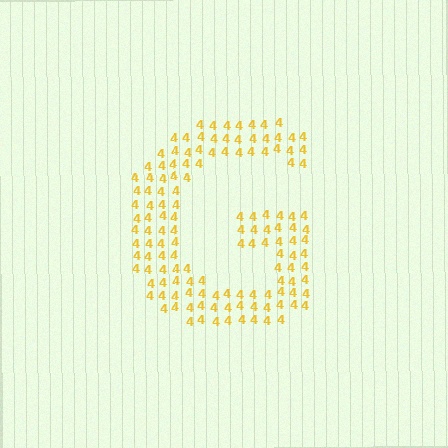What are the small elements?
The small elements are digit 4's.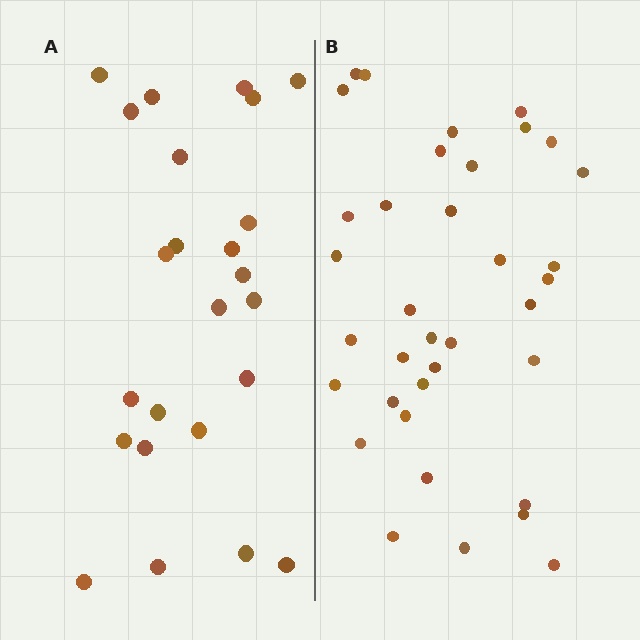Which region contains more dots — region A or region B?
Region B (the right region) has more dots.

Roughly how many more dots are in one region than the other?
Region B has roughly 12 or so more dots than region A.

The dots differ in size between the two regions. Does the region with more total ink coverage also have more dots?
No. Region A has more total ink coverage because its dots are larger, but region B actually contains more individual dots. Total area can be misleading — the number of items is what matters here.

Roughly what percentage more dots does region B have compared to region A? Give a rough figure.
About 50% more.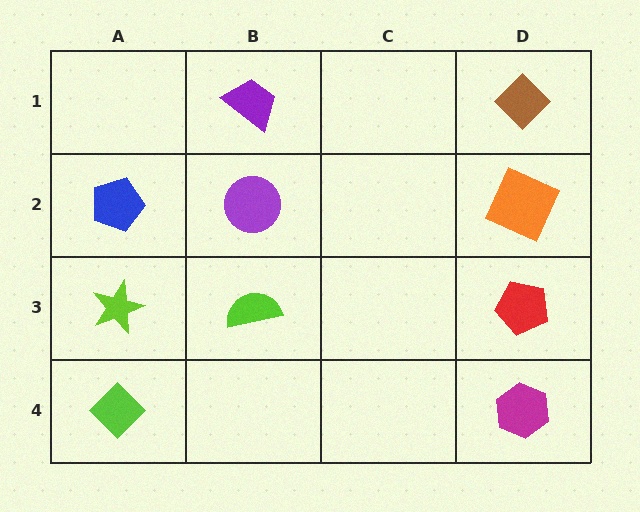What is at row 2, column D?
An orange square.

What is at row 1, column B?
A purple trapezoid.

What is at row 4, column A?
A lime diamond.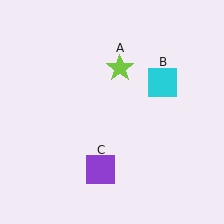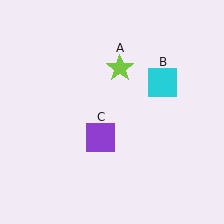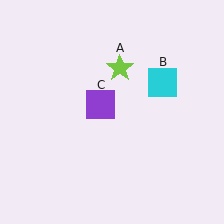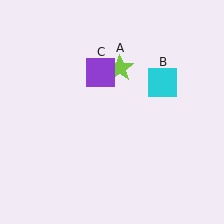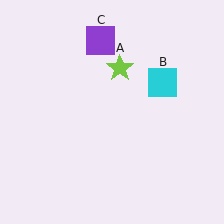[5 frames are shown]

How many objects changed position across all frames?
1 object changed position: purple square (object C).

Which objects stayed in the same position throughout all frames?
Lime star (object A) and cyan square (object B) remained stationary.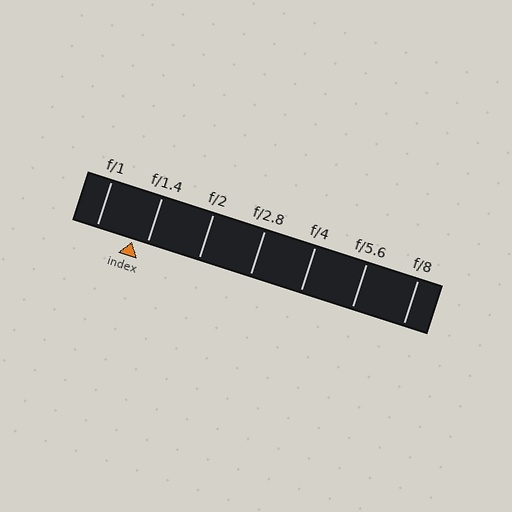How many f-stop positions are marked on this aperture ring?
There are 7 f-stop positions marked.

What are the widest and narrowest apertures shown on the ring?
The widest aperture shown is f/1 and the narrowest is f/8.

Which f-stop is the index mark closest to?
The index mark is closest to f/1.4.